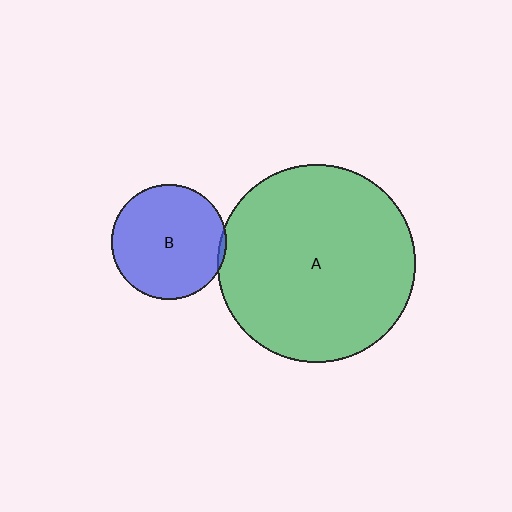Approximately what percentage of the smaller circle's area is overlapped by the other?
Approximately 5%.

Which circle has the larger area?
Circle A (green).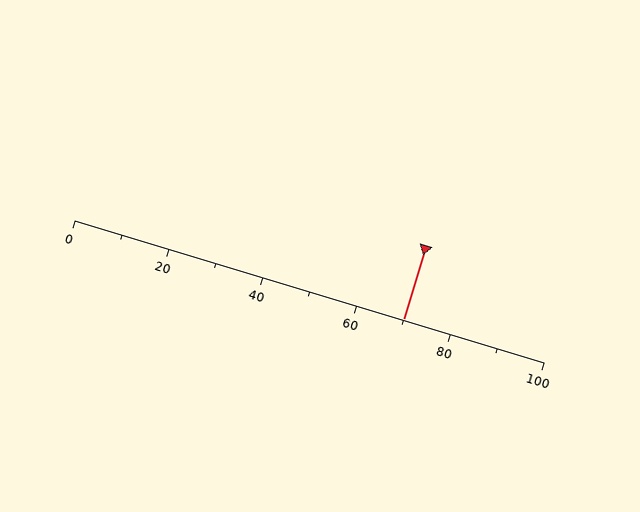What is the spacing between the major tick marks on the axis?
The major ticks are spaced 20 apart.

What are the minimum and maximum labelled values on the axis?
The axis runs from 0 to 100.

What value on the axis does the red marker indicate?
The marker indicates approximately 70.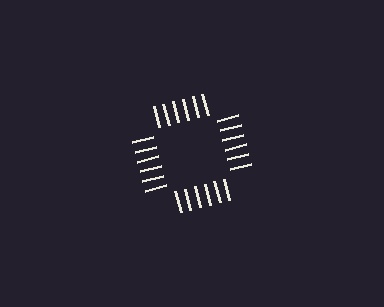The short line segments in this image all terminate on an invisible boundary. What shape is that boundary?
An illusory square — the line segments terminate on its edges but no continuous stroke is drawn.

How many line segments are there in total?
24 — 6 along each of the 4 edges.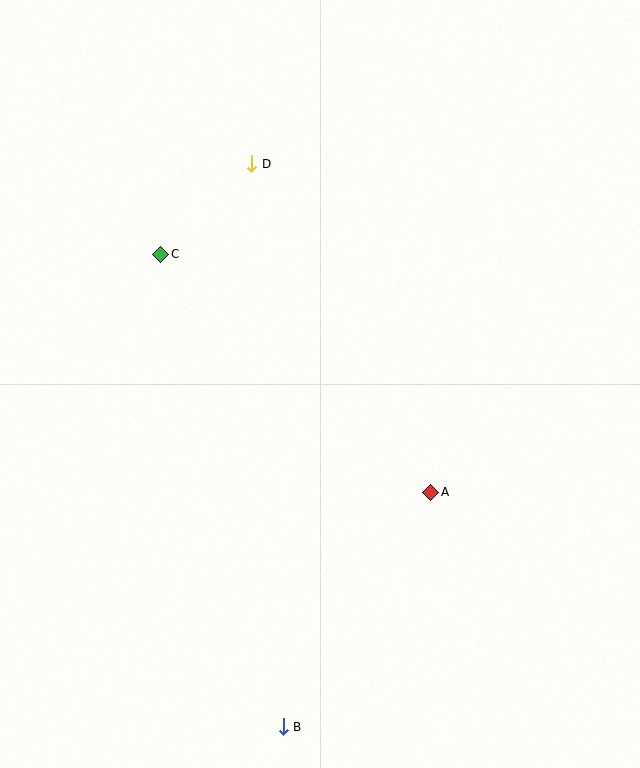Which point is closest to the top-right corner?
Point D is closest to the top-right corner.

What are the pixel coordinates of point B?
Point B is at (283, 727).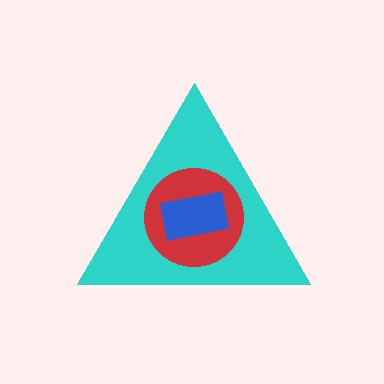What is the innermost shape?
The blue rectangle.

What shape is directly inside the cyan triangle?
The red circle.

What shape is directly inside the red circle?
The blue rectangle.